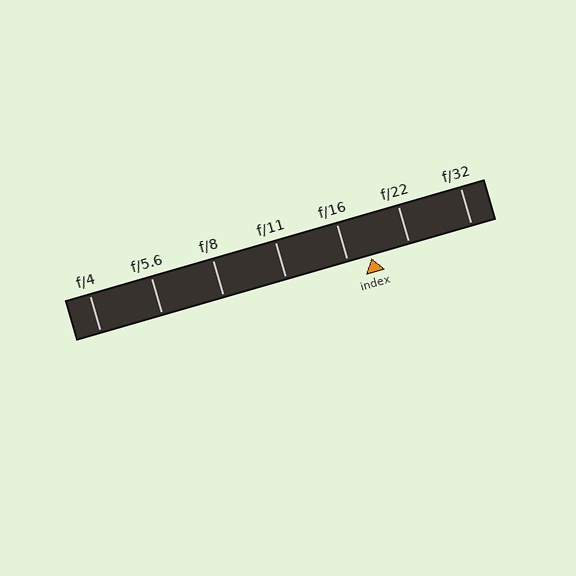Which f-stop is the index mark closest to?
The index mark is closest to f/16.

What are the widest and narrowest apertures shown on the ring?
The widest aperture shown is f/4 and the narrowest is f/32.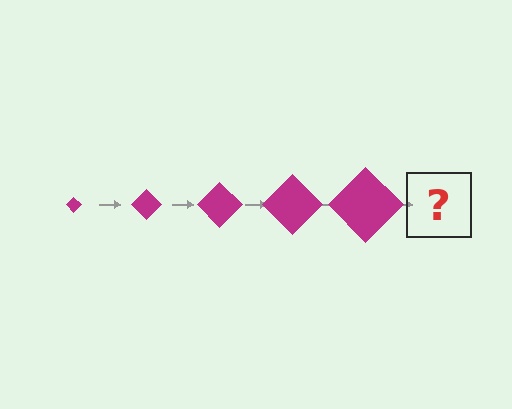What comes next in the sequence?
The next element should be a magenta diamond, larger than the previous one.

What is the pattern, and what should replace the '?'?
The pattern is that the diamond gets progressively larger each step. The '?' should be a magenta diamond, larger than the previous one.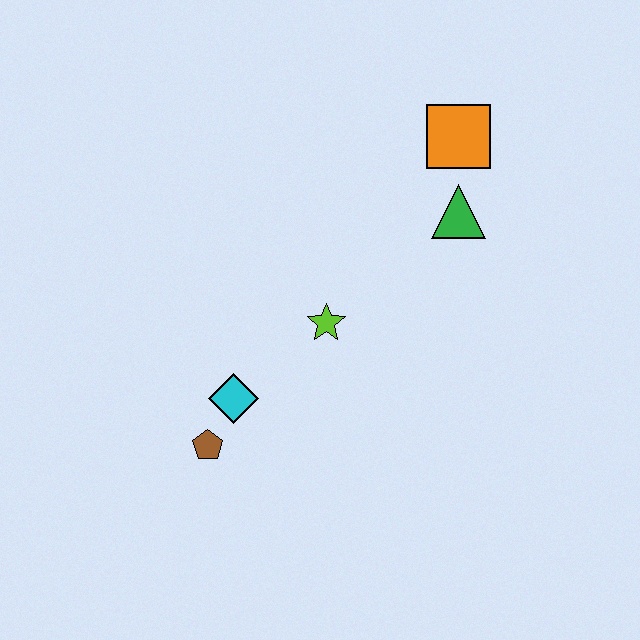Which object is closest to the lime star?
The cyan diamond is closest to the lime star.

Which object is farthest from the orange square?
The brown pentagon is farthest from the orange square.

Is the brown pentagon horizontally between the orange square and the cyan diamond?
No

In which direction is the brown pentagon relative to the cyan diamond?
The brown pentagon is below the cyan diamond.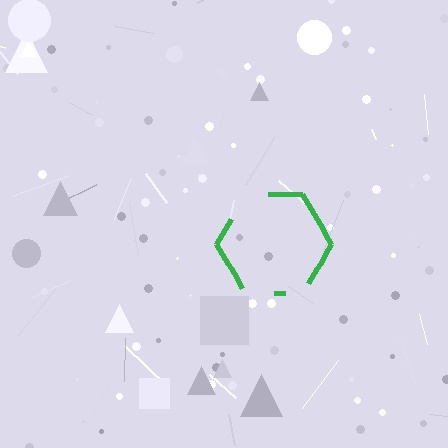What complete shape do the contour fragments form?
The contour fragments form a hexagon.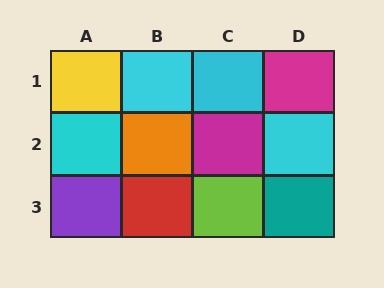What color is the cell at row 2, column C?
Magenta.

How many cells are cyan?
4 cells are cyan.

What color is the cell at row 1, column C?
Cyan.